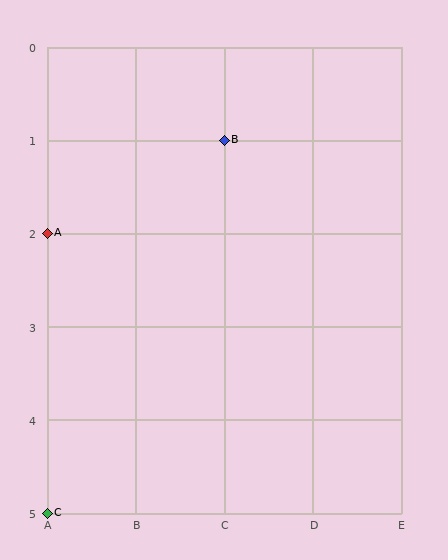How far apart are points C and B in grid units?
Points C and B are 2 columns and 4 rows apart (about 4.5 grid units diagonally).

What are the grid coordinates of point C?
Point C is at grid coordinates (A, 5).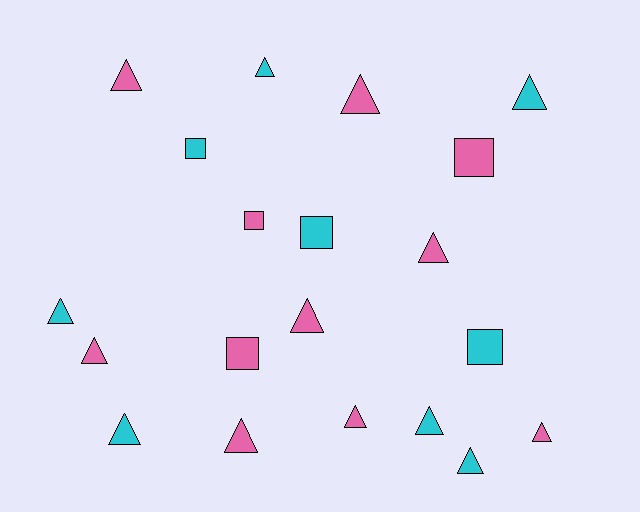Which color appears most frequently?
Pink, with 11 objects.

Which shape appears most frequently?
Triangle, with 14 objects.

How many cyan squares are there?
There are 3 cyan squares.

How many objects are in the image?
There are 20 objects.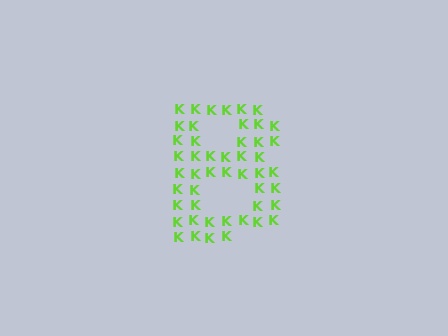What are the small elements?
The small elements are letter K's.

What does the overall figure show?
The overall figure shows the letter B.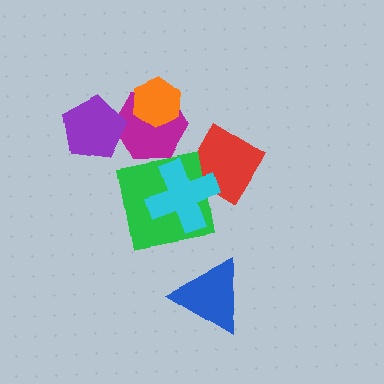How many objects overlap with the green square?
1 object overlaps with the green square.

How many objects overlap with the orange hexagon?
1 object overlaps with the orange hexagon.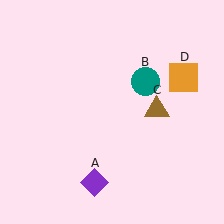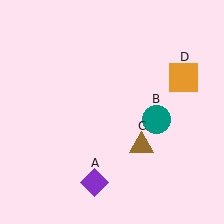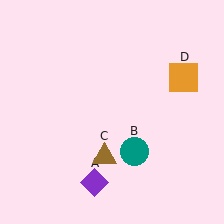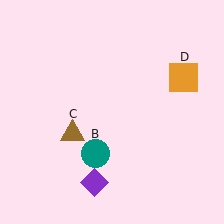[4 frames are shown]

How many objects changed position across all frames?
2 objects changed position: teal circle (object B), brown triangle (object C).